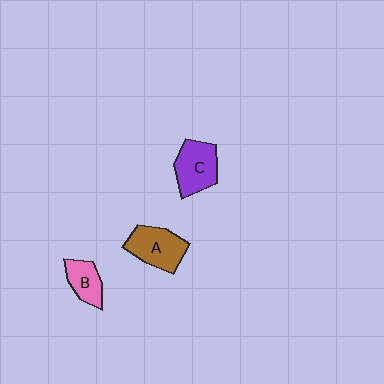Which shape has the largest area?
Shape A (brown).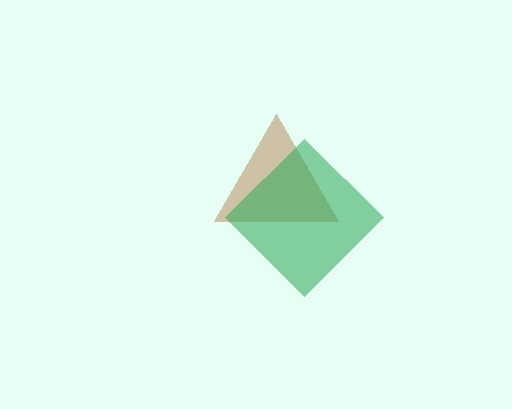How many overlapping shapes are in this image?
There are 2 overlapping shapes in the image.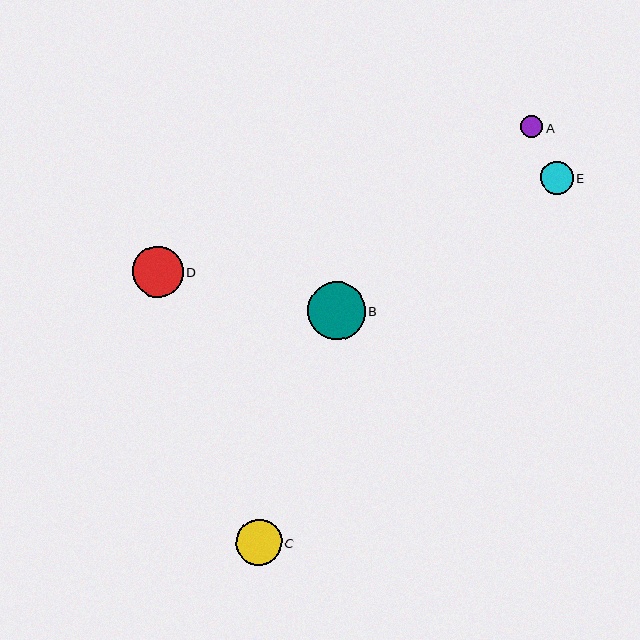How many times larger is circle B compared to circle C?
Circle B is approximately 1.3 times the size of circle C.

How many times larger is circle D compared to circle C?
Circle D is approximately 1.1 times the size of circle C.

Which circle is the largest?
Circle B is the largest with a size of approximately 58 pixels.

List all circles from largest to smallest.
From largest to smallest: B, D, C, E, A.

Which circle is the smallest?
Circle A is the smallest with a size of approximately 22 pixels.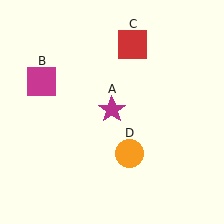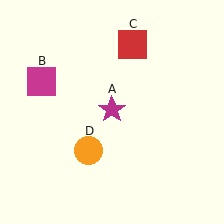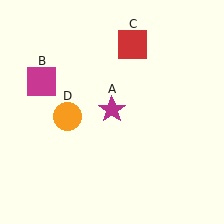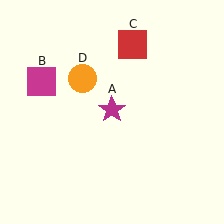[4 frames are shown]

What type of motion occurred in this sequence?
The orange circle (object D) rotated clockwise around the center of the scene.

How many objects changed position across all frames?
1 object changed position: orange circle (object D).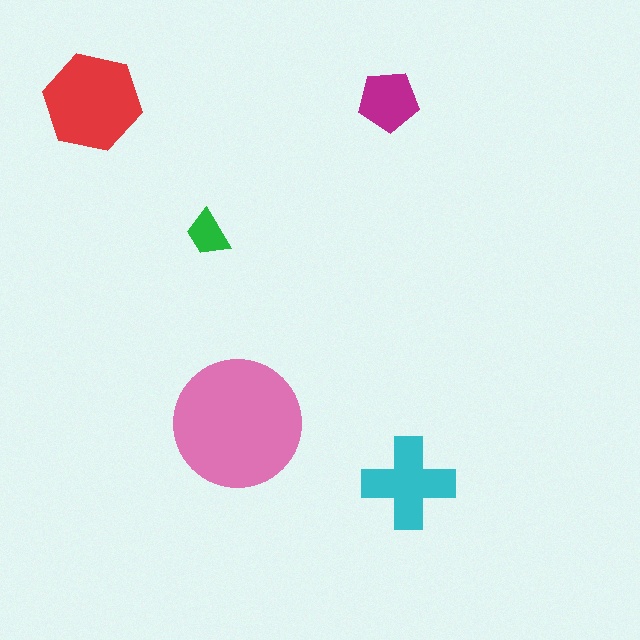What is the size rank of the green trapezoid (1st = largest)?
5th.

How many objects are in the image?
There are 5 objects in the image.